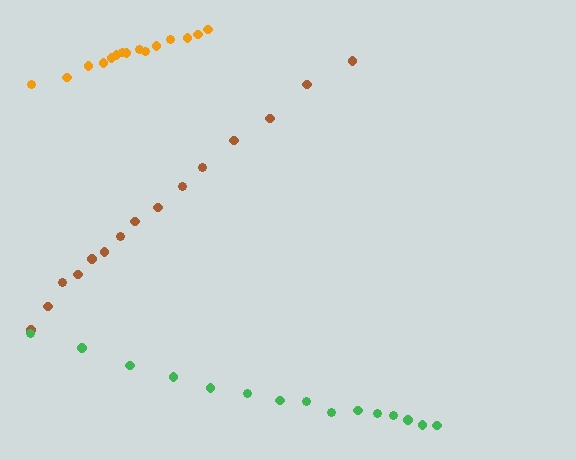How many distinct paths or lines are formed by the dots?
There are 3 distinct paths.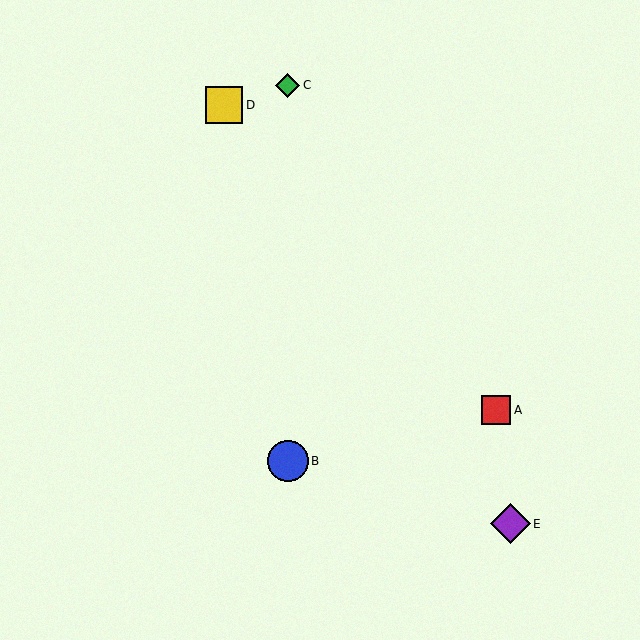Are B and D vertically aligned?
No, B is at x≈288 and D is at x≈224.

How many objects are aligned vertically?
2 objects (B, C) are aligned vertically.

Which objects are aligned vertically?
Objects B, C are aligned vertically.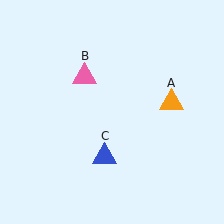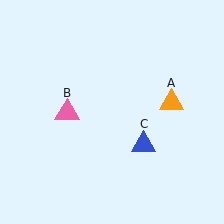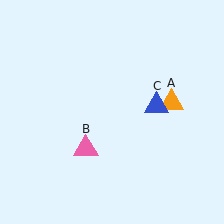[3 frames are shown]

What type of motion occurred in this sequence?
The pink triangle (object B), blue triangle (object C) rotated counterclockwise around the center of the scene.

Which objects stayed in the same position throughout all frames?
Orange triangle (object A) remained stationary.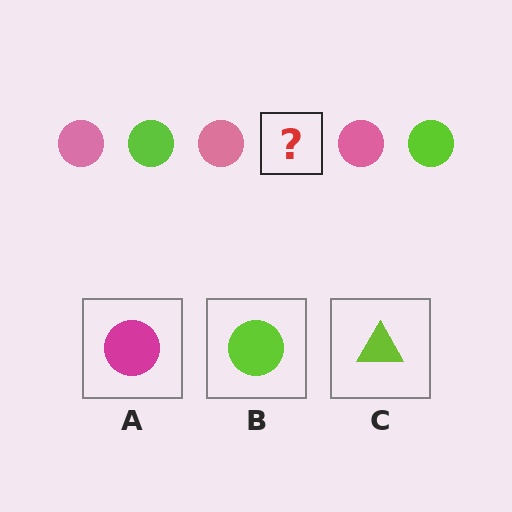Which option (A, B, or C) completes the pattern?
B.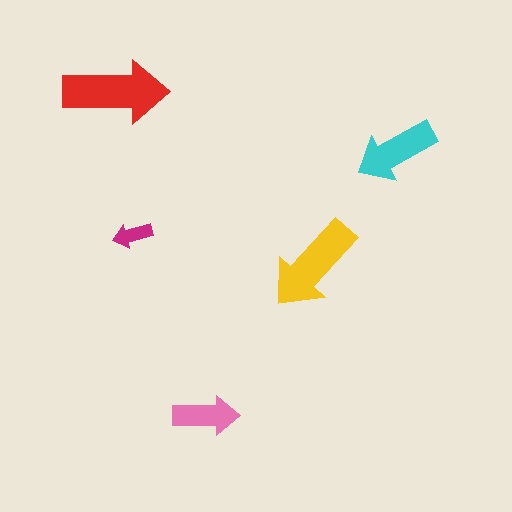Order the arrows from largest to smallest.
the red one, the yellow one, the cyan one, the pink one, the magenta one.